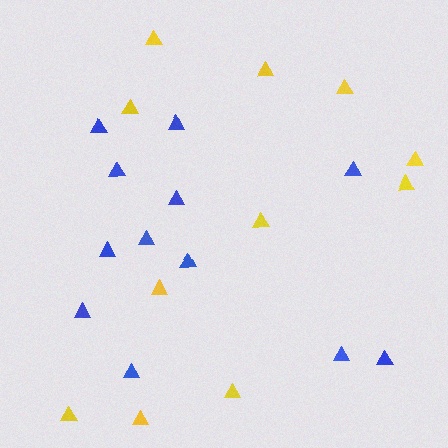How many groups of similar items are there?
There are 2 groups: one group of yellow triangles (11) and one group of blue triangles (12).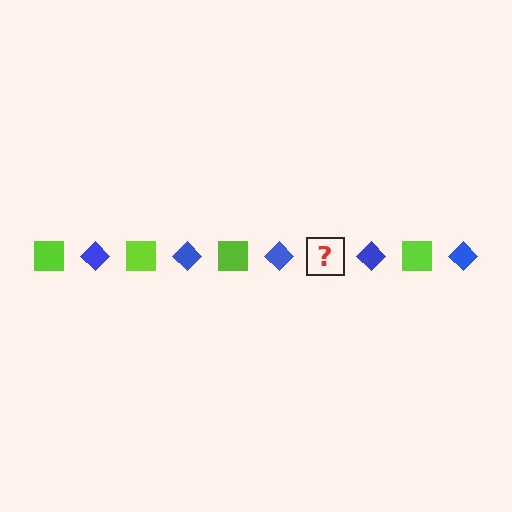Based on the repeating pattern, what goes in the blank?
The blank should be a lime square.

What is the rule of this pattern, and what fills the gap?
The rule is that the pattern alternates between lime square and blue diamond. The gap should be filled with a lime square.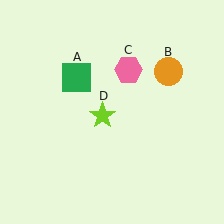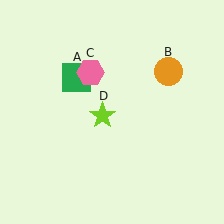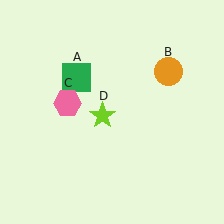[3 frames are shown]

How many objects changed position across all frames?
1 object changed position: pink hexagon (object C).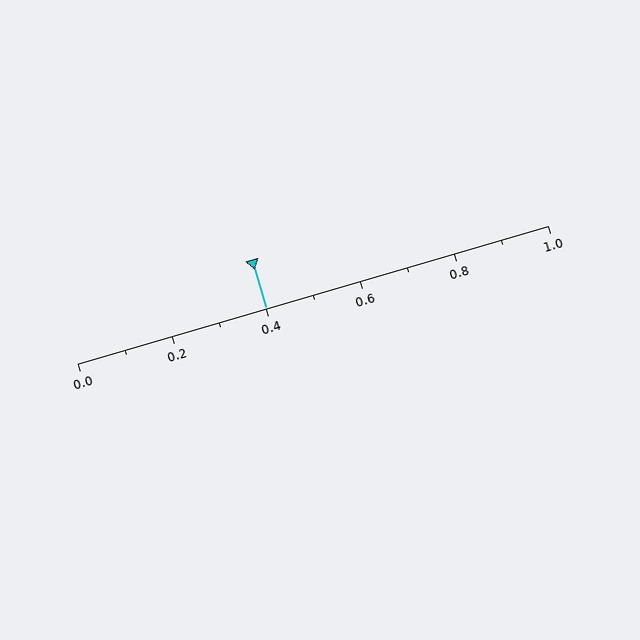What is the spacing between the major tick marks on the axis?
The major ticks are spaced 0.2 apart.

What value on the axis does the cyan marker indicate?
The marker indicates approximately 0.4.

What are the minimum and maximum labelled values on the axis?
The axis runs from 0.0 to 1.0.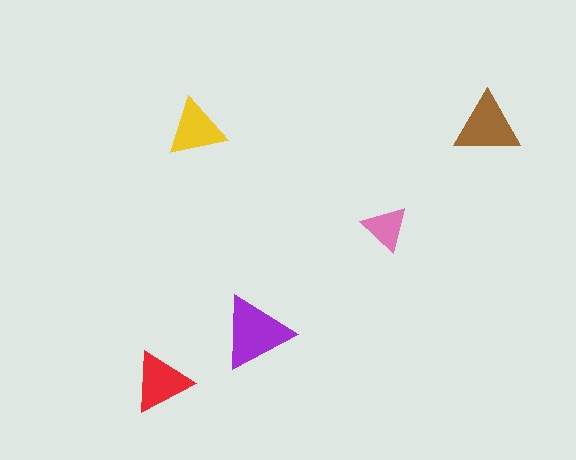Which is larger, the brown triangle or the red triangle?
The brown one.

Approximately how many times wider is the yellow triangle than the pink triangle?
About 1.5 times wider.